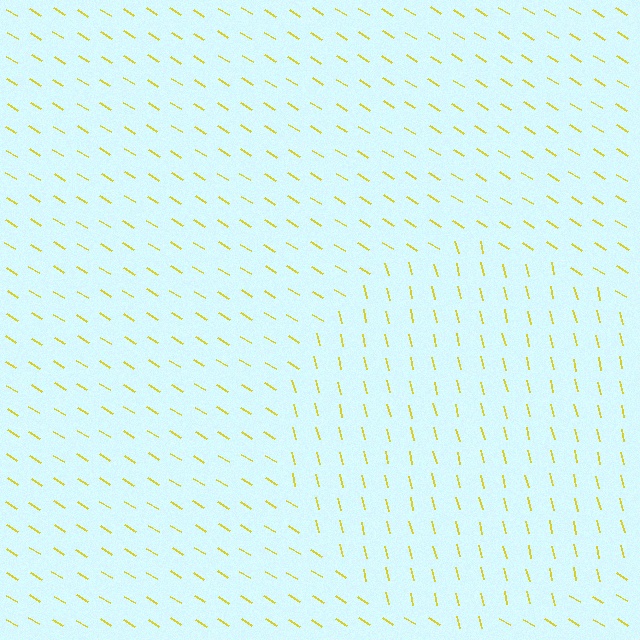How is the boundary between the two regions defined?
The boundary is defined purely by a change in line orientation (approximately 45 degrees difference). All lines are the same color and thickness.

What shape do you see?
I see a circle.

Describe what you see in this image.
The image is filled with small yellow line segments. A circle region in the image has lines oriented differently from the surrounding lines, creating a visible texture boundary.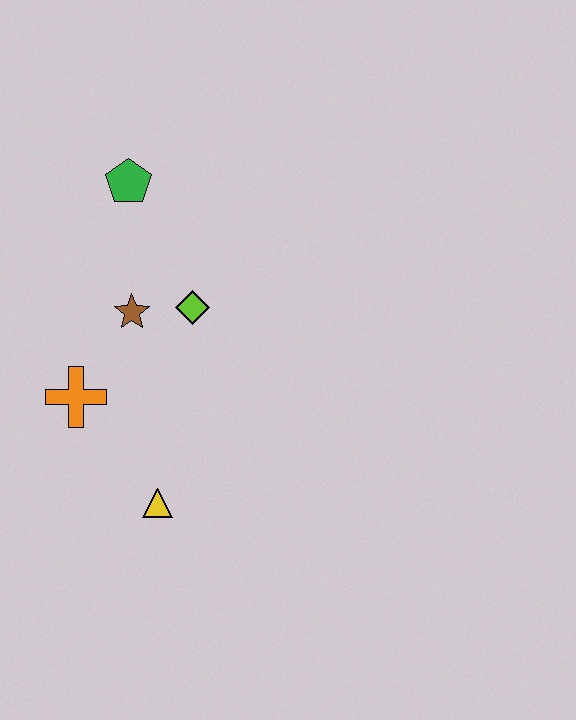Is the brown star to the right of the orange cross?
Yes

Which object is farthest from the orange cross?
The green pentagon is farthest from the orange cross.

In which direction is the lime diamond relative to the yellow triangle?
The lime diamond is above the yellow triangle.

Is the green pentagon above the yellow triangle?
Yes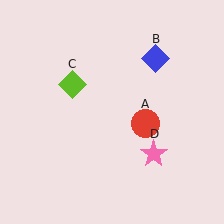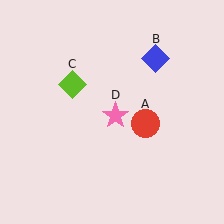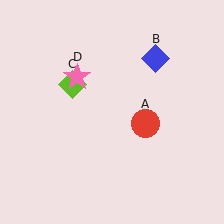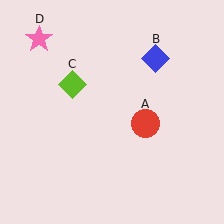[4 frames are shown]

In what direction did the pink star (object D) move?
The pink star (object D) moved up and to the left.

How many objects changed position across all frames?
1 object changed position: pink star (object D).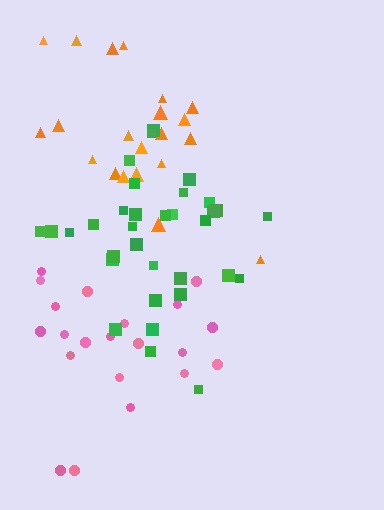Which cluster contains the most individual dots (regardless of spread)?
Green (33).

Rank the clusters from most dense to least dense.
green, pink, orange.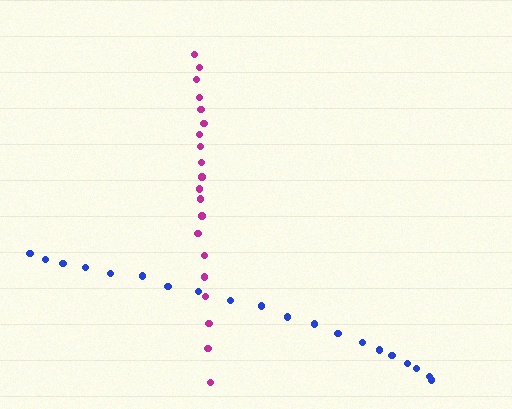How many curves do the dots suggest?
There are 2 distinct paths.